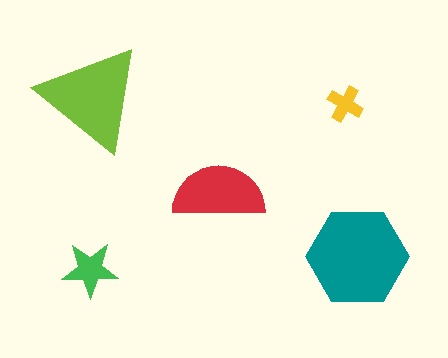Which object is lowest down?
The green star is bottommost.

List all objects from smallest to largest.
The yellow cross, the green star, the red semicircle, the lime triangle, the teal hexagon.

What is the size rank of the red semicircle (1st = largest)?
3rd.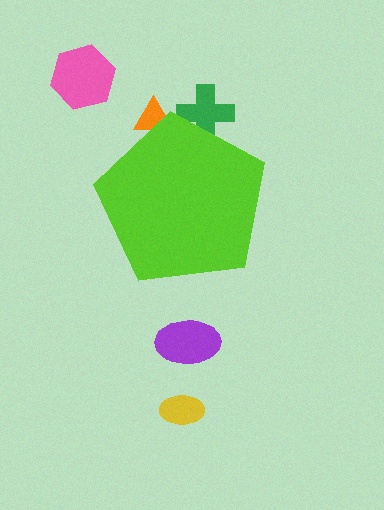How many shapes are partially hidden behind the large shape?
2 shapes are partially hidden.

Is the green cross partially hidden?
Yes, the green cross is partially hidden behind the lime pentagon.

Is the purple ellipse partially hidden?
No, the purple ellipse is fully visible.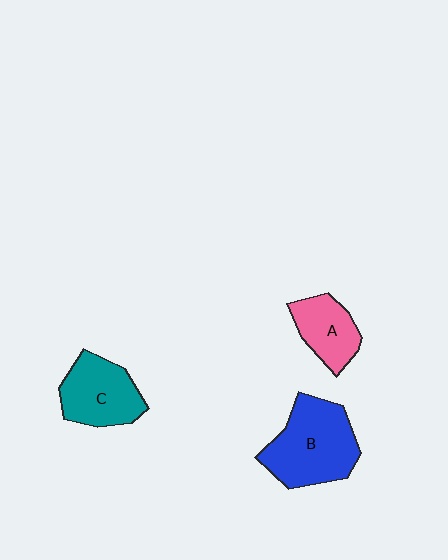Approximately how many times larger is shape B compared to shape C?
Approximately 1.4 times.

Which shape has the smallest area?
Shape A (pink).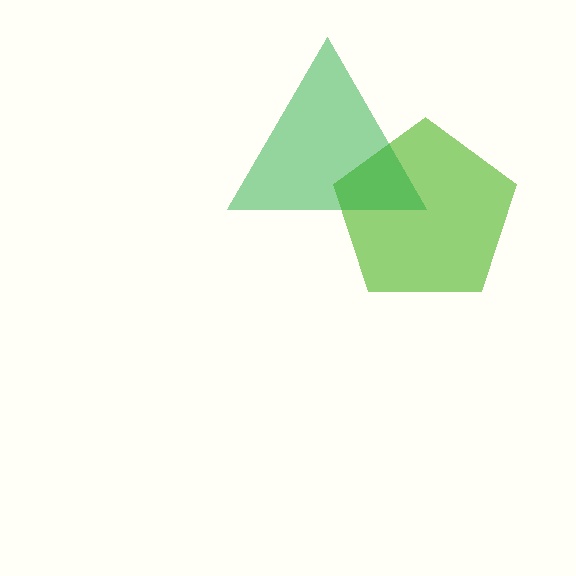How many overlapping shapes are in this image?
There are 2 overlapping shapes in the image.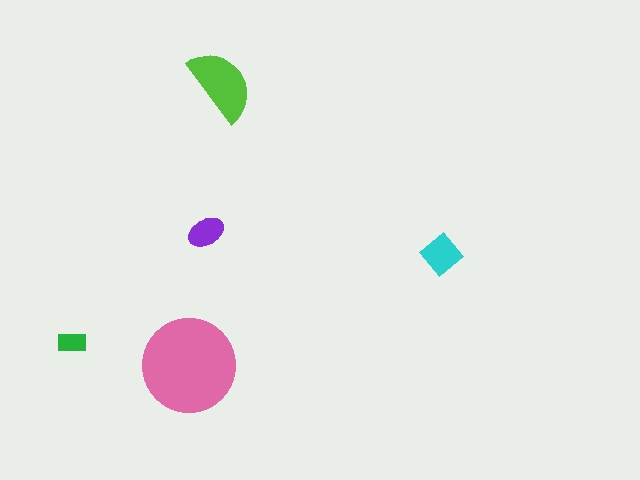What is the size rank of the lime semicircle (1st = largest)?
2nd.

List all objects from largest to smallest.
The pink circle, the lime semicircle, the cyan diamond, the purple ellipse, the green rectangle.